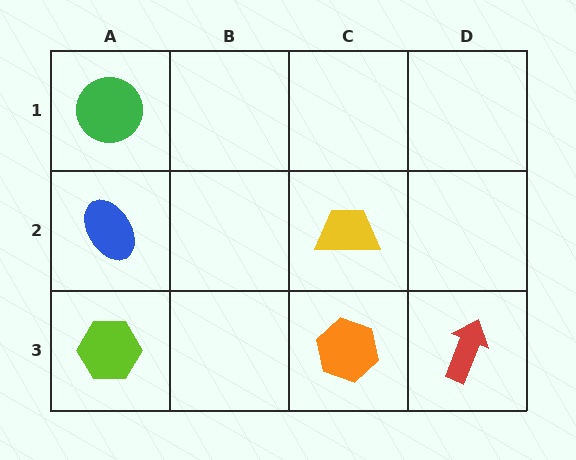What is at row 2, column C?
A yellow trapezoid.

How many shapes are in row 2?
2 shapes.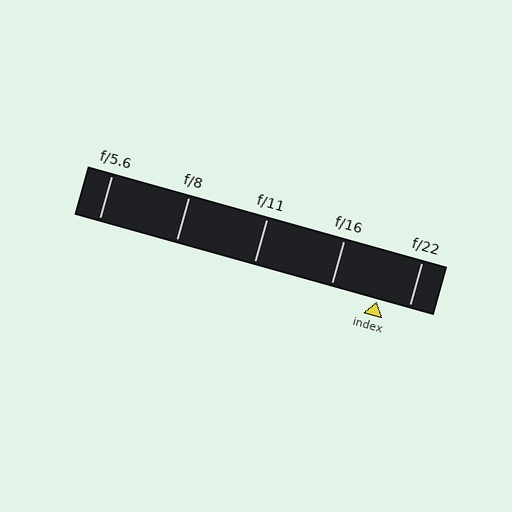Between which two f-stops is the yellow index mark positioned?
The index mark is between f/16 and f/22.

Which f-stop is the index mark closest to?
The index mark is closest to f/22.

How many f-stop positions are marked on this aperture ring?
There are 5 f-stop positions marked.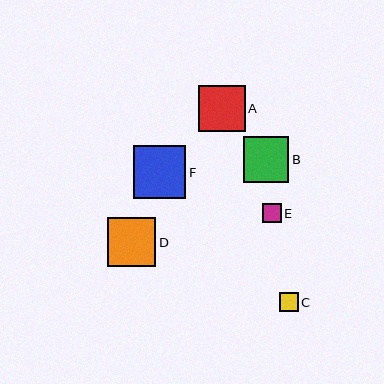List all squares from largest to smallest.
From largest to smallest: F, D, A, B, C, E.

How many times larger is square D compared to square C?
Square D is approximately 2.6 times the size of square C.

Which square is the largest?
Square F is the largest with a size of approximately 53 pixels.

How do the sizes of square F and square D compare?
Square F and square D are approximately the same size.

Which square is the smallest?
Square E is the smallest with a size of approximately 19 pixels.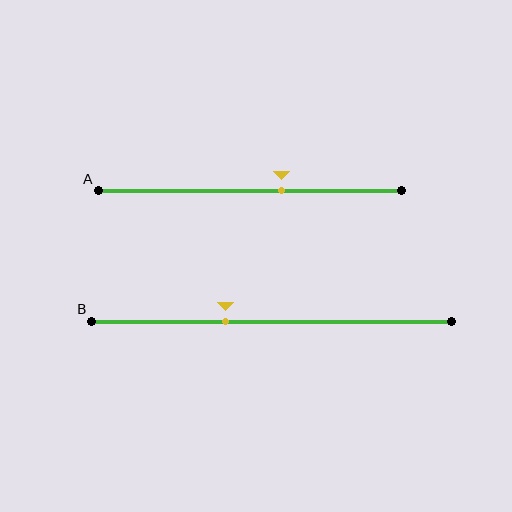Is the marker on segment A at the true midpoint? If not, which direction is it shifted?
No, the marker on segment A is shifted to the right by about 10% of the segment length.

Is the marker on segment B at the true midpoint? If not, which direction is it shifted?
No, the marker on segment B is shifted to the left by about 13% of the segment length.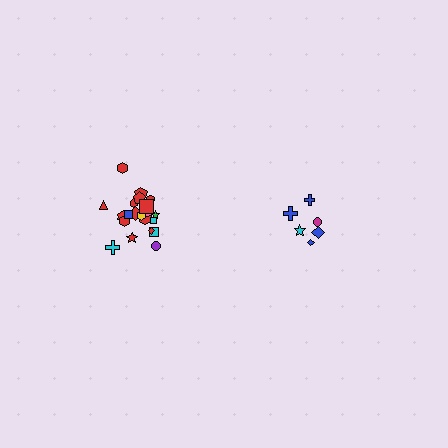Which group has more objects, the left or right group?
The left group.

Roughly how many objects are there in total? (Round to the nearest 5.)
Roughly 30 objects in total.